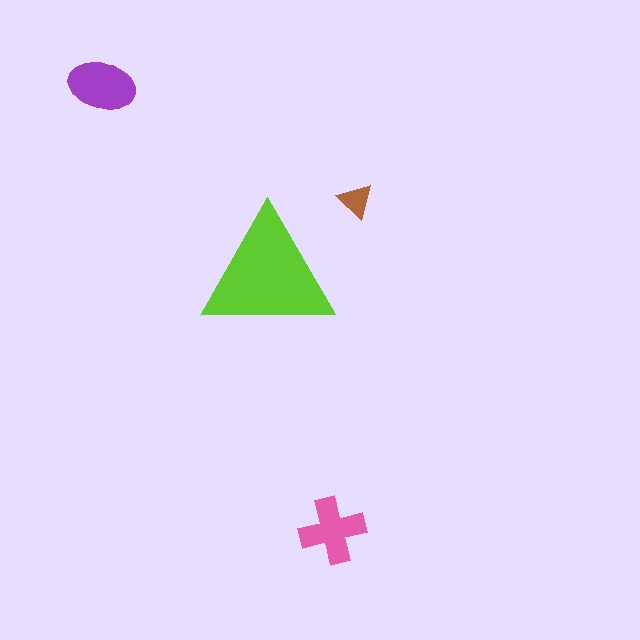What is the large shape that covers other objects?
A lime triangle.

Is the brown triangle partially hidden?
No, the brown triangle is fully visible.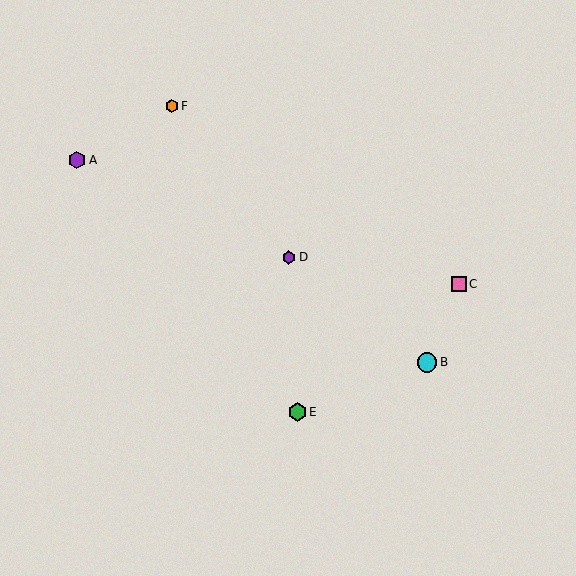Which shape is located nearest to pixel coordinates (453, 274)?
The pink square (labeled C) at (459, 284) is nearest to that location.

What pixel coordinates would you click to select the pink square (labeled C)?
Click at (459, 284) to select the pink square C.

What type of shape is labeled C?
Shape C is a pink square.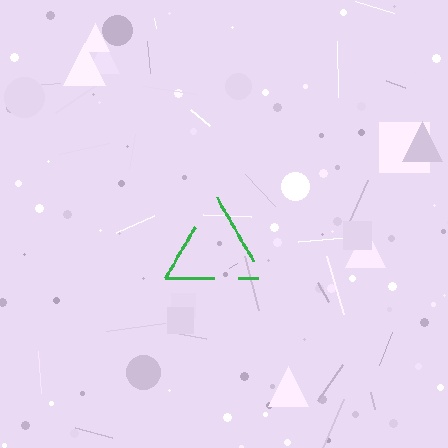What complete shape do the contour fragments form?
The contour fragments form a triangle.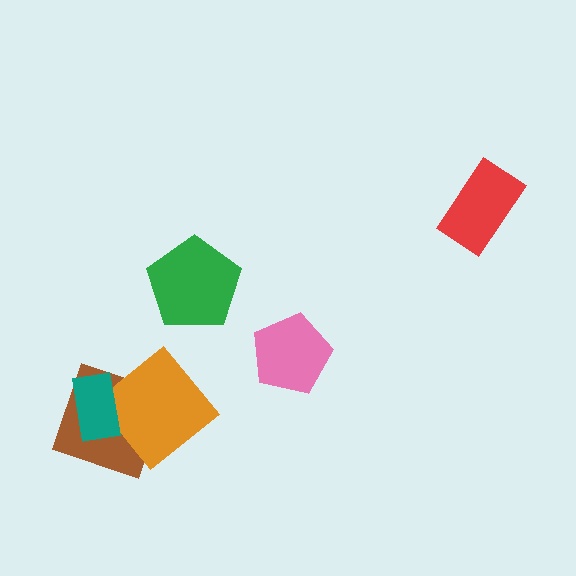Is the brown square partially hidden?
Yes, it is partially covered by another shape.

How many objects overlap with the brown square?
2 objects overlap with the brown square.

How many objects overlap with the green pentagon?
0 objects overlap with the green pentagon.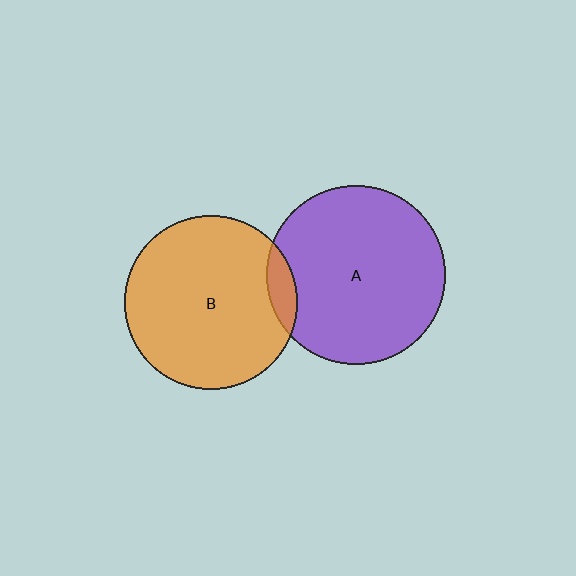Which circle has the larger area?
Circle A (purple).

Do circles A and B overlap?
Yes.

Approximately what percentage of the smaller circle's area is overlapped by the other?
Approximately 10%.